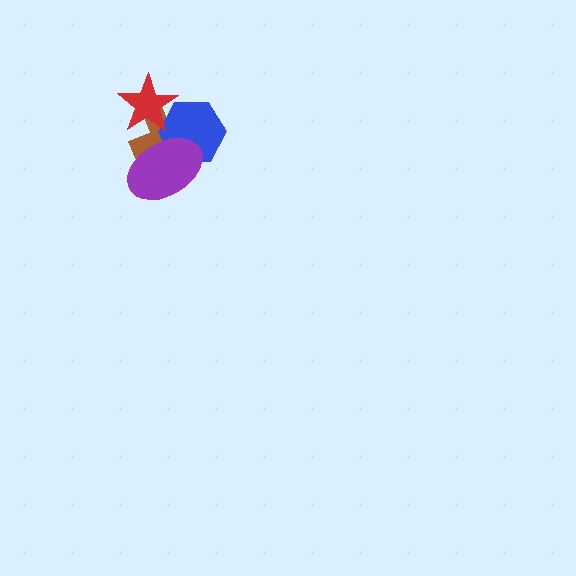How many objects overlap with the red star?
2 objects overlap with the red star.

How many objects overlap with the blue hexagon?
3 objects overlap with the blue hexagon.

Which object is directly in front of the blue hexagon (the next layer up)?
The purple ellipse is directly in front of the blue hexagon.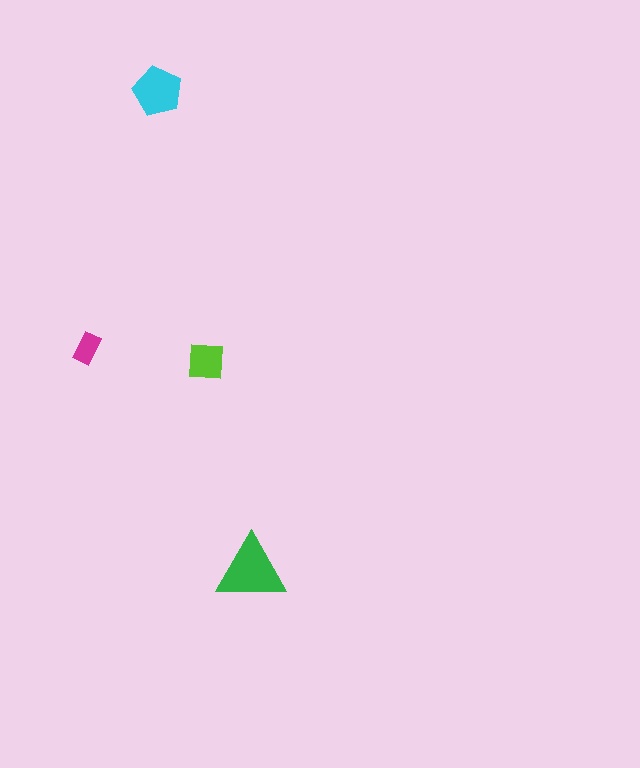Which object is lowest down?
The green triangle is bottommost.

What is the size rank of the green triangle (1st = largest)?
1st.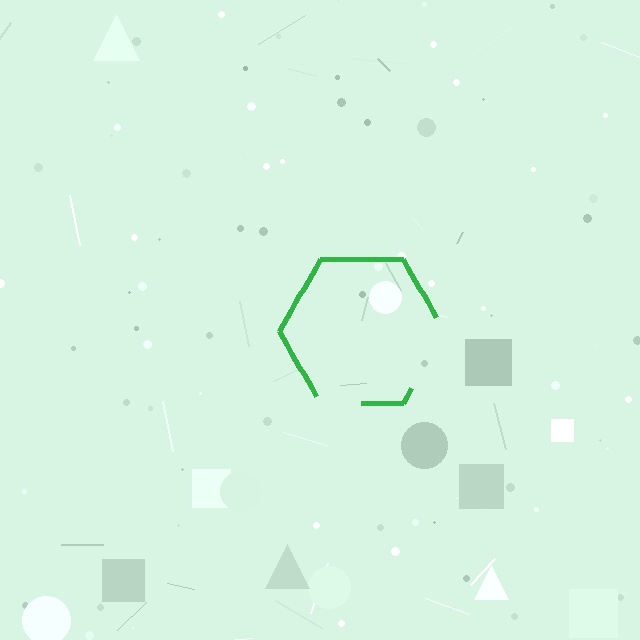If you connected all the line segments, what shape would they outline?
They would outline a hexagon.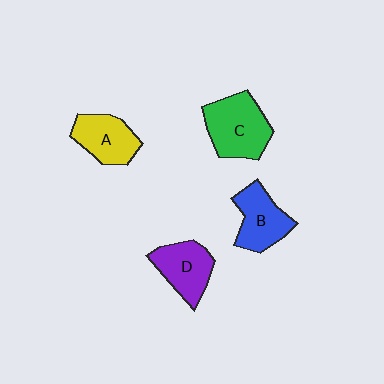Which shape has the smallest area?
Shape A (yellow).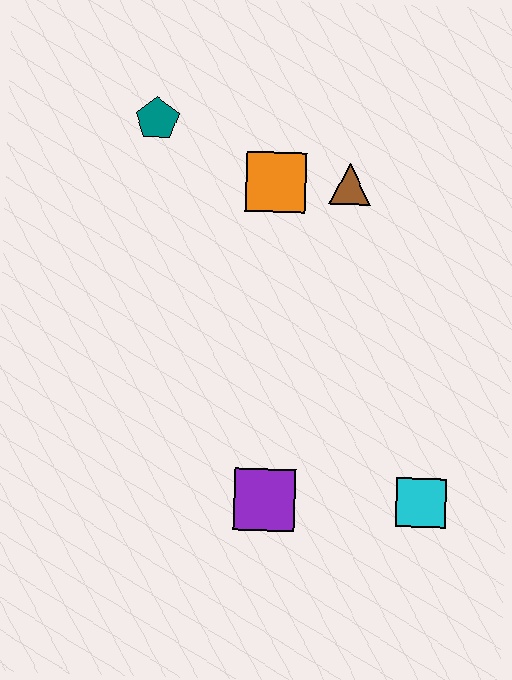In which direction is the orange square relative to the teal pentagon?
The orange square is to the right of the teal pentagon.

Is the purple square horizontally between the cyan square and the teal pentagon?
Yes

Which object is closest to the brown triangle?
The orange square is closest to the brown triangle.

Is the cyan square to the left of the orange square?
No